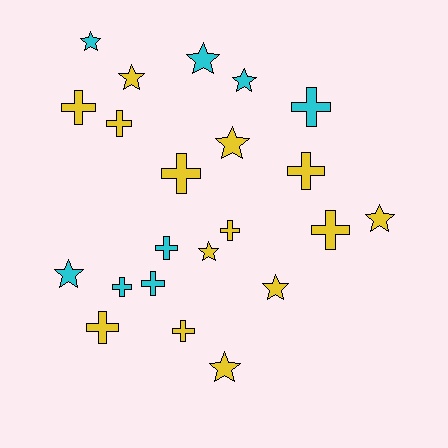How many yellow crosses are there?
There are 8 yellow crosses.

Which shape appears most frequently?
Cross, with 12 objects.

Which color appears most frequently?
Yellow, with 14 objects.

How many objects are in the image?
There are 22 objects.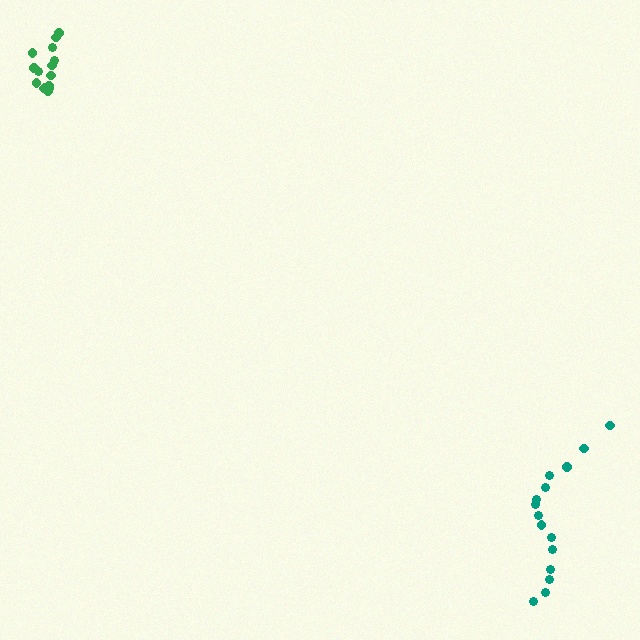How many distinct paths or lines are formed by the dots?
There are 2 distinct paths.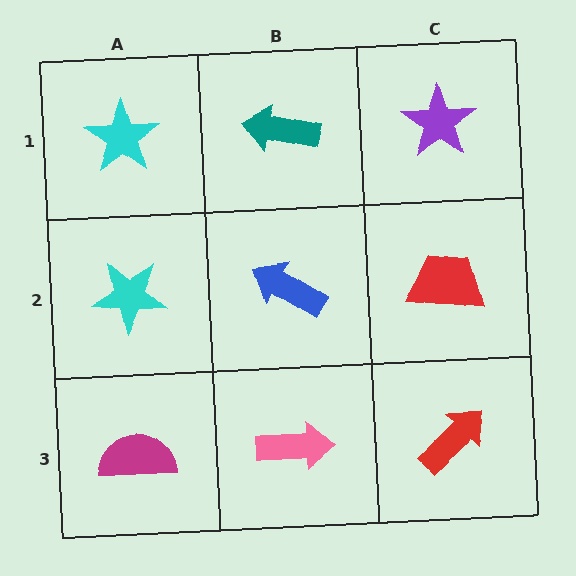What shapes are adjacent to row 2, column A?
A cyan star (row 1, column A), a magenta semicircle (row 3, column A), a blue arrow (row 2, column B).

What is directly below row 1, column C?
A red trapezoid.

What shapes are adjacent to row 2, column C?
A purple star (row 1, column C), a red arrow (row 3, column C), a blue arrow (row 2, column B).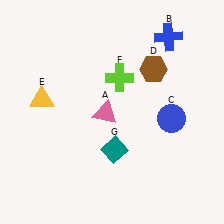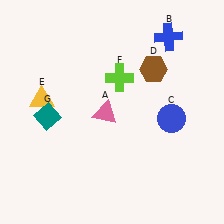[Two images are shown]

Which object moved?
The teal diamond (G) moved left.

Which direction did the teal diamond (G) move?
The teal diamond (G) moved left.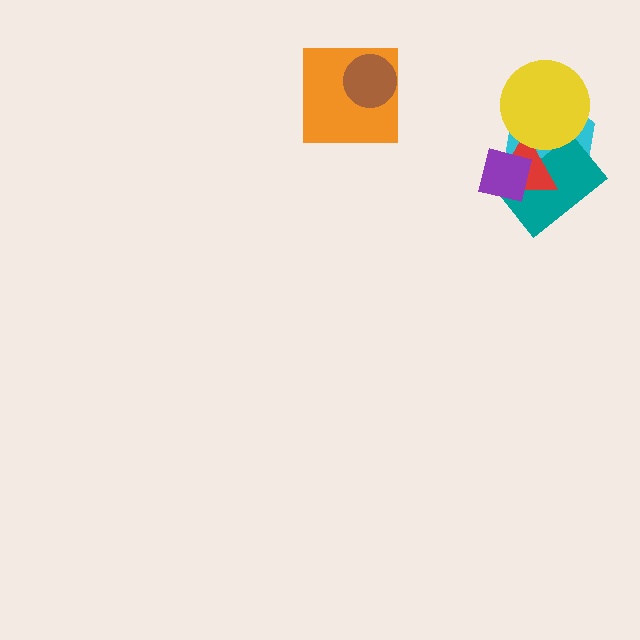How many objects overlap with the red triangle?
4 objects overlap with the red triangle.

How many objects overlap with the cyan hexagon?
4 objects overlap with the cyan hexagon.